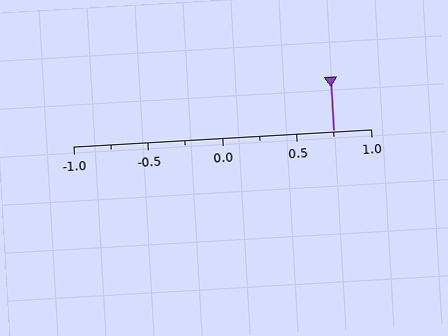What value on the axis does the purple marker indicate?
The marker indicates approximately 0.75.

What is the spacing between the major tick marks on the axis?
The major ticks are spaced 0.5 apart.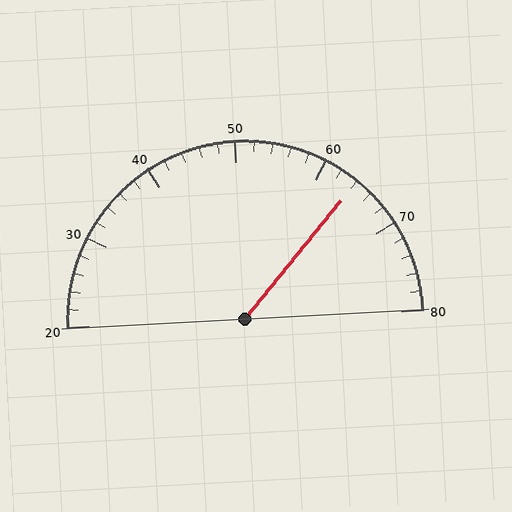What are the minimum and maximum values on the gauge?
The gauge ranges from 20 to 80.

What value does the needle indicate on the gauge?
The needle indicates approximately 64.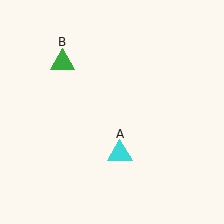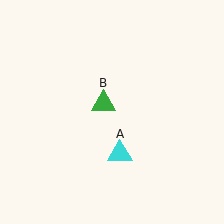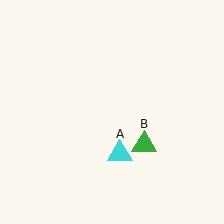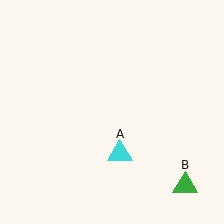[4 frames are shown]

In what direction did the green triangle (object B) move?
The green triangle (object B) moved down and to the right.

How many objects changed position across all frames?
1 object changed position: green triangle (object B).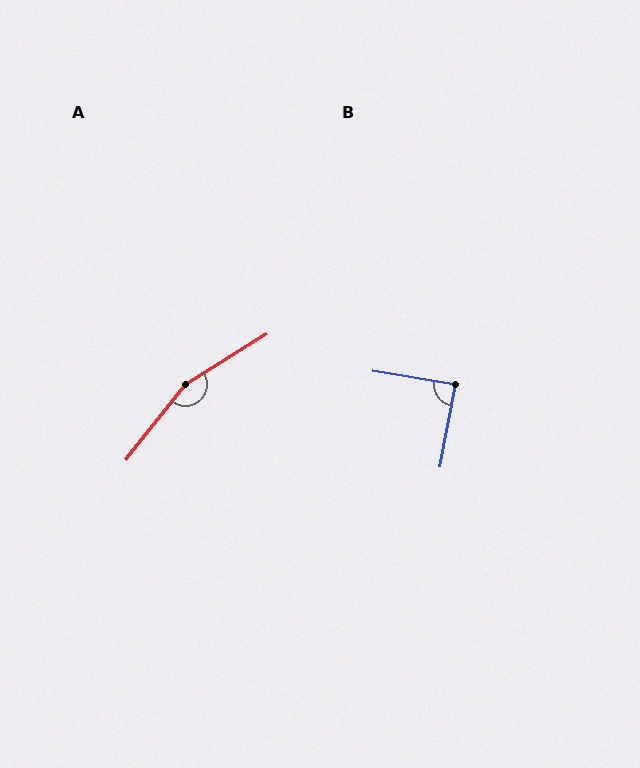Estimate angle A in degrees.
Approximately 160 degrees.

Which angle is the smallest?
B, at approximately 88 degrees.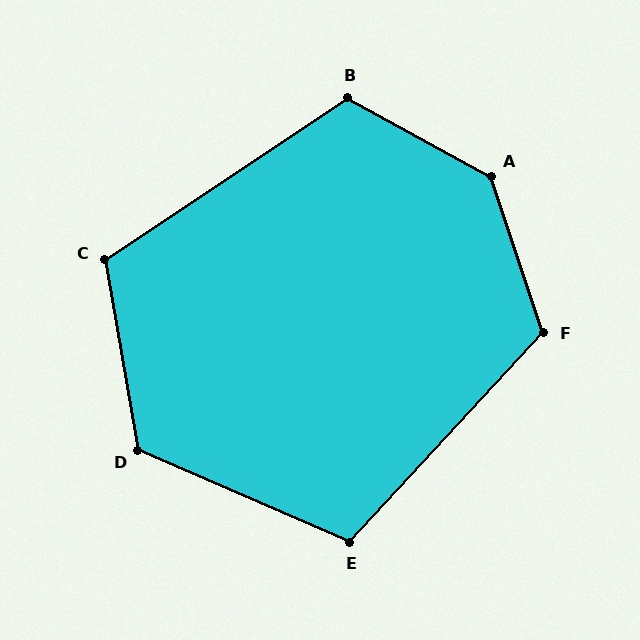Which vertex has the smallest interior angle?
E, at approximately 109 degrees.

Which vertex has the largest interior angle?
A, at approximately 137 degrees.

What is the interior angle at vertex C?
Approximately 114 degrees (obtuse).